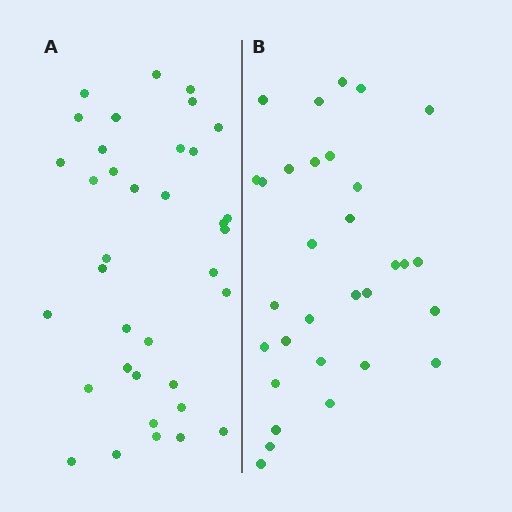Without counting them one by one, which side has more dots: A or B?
Region A (the left region) has more dots.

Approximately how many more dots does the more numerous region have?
Region A has about 5 more dots than region B.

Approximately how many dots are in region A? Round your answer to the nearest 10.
About 40 dots. (The exact count is 36, which rounds to 40.)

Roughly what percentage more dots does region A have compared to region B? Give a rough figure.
About 15% more.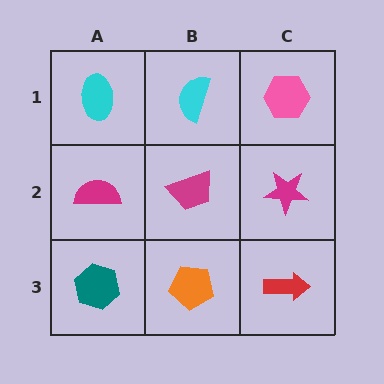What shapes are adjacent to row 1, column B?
A magenta trapezoid (row 2, column B), a cyan ellipse (row 1, column A), a pink hexagon (row 1, column C).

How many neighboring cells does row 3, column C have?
2.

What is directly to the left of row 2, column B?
A magenta semicircle.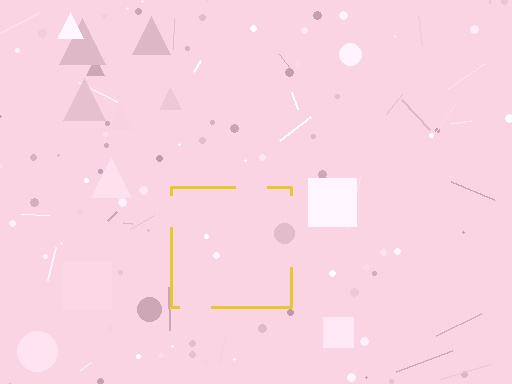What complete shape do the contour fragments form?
The contour fragments form a square.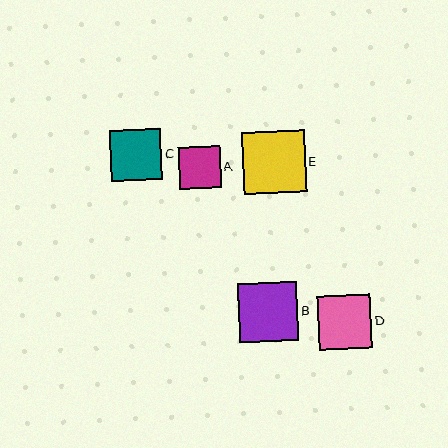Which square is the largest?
Square E is the largest with a size of approximately 62 pixels.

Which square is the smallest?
Square A is the smallest with a size of approximately 42 pixels.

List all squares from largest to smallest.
From largest to smallest: E, B, D, C, A.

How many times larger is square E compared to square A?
Square E is approximately 1.5 times the size of square A.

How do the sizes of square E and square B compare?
Square E and square B are approximately the same size.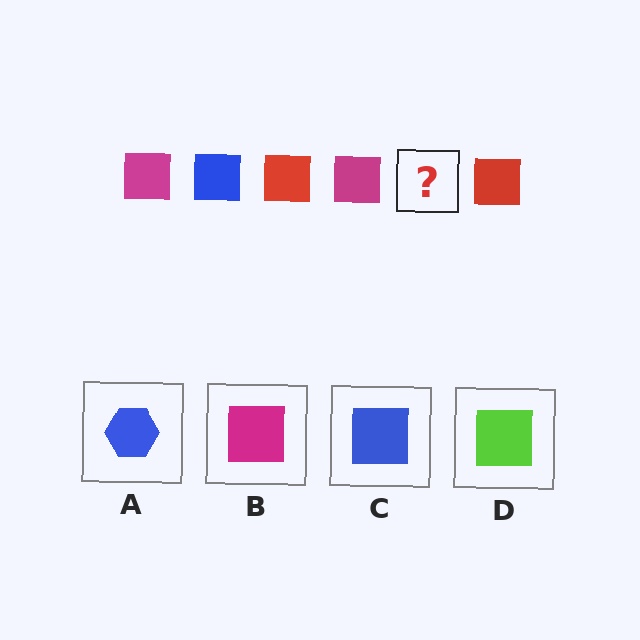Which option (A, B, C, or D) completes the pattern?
C.